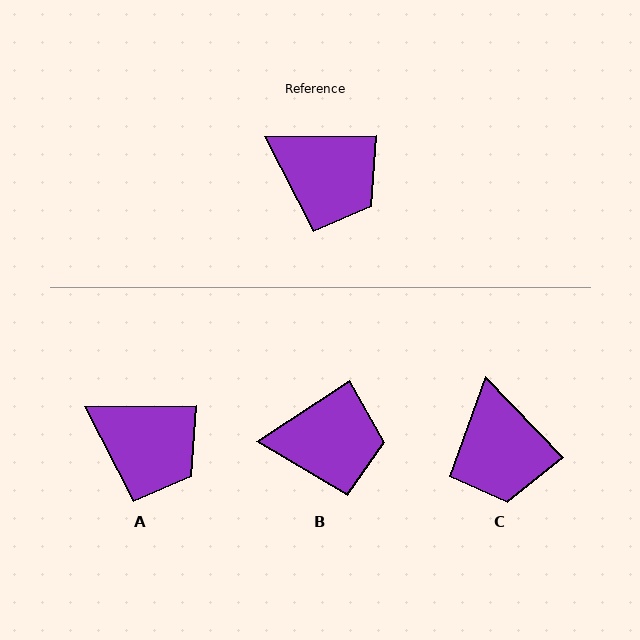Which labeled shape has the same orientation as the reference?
A.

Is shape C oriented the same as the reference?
No, it is off by about 47 degrees.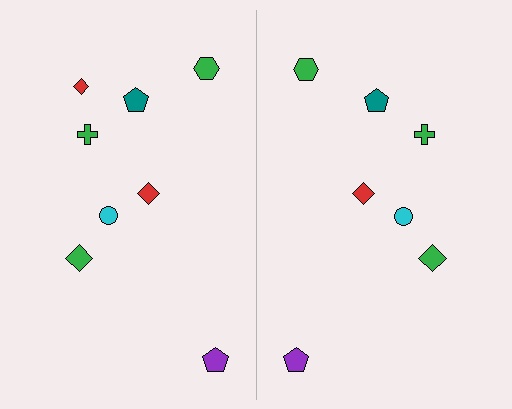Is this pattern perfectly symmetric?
No, the pattern is not perfectly symmetric. A red diamond is missing from the right side.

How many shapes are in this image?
There are 15 shapes in this image.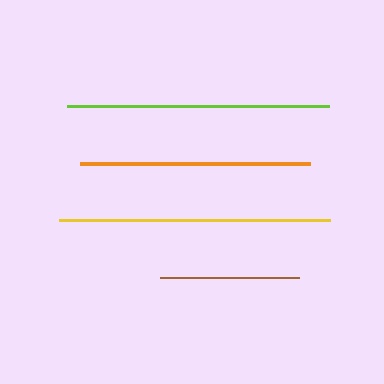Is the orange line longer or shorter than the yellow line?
The yellow line is longer than the orange line.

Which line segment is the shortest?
The brown line is the shortest at approximately 139 pixels.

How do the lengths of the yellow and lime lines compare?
The yellow and lime lines are approximately the same length.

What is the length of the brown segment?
The brown segment is approximately 139 pixels long.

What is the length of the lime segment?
The lime segment is approximately 262 pixels long.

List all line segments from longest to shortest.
From longest to shortest: yellow, lime, orange, brown.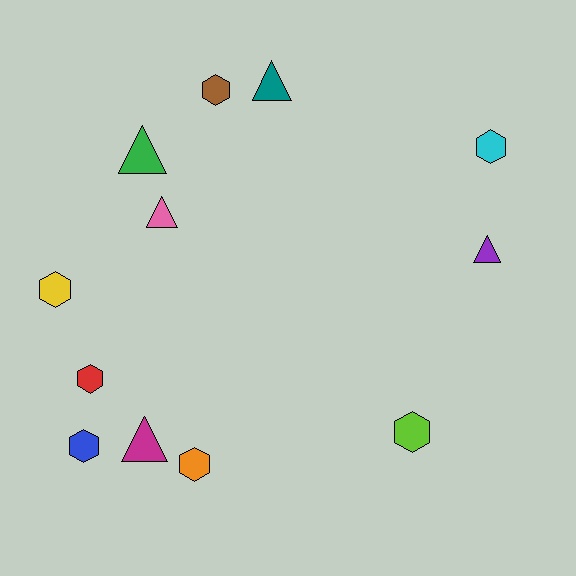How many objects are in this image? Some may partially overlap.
There are 12 objects.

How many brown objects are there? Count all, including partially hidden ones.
There is 1 brown object.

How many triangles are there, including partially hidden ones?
There are 5 triangles.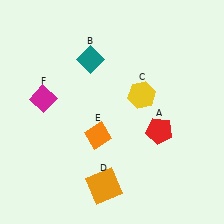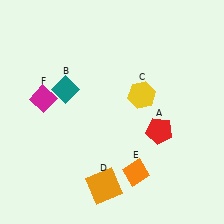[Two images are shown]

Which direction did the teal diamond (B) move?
The teal diamond (B) moved down.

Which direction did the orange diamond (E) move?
The orange diamond (E) moved right.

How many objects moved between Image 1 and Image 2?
2 objects moved between the two images.